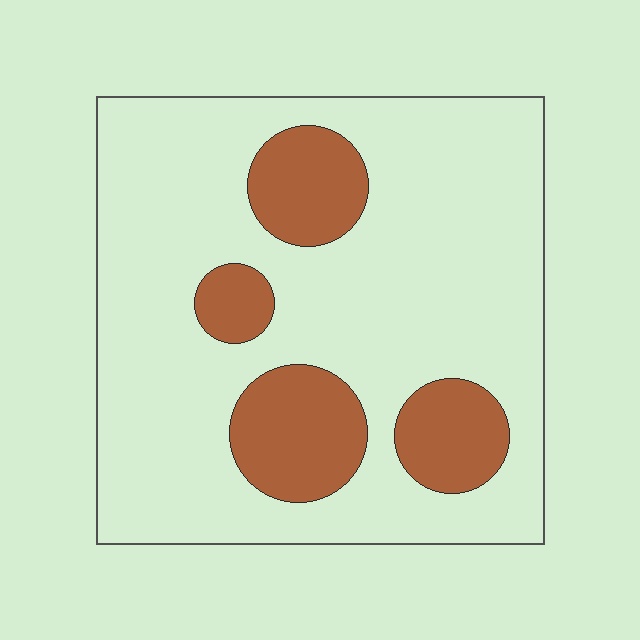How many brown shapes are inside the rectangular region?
4.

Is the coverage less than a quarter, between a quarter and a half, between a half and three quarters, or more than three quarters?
Less than a quarter.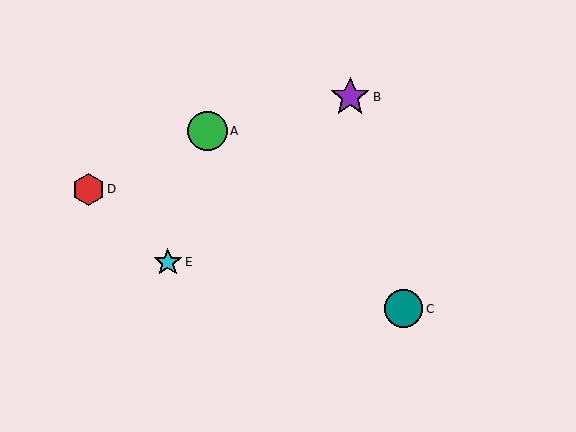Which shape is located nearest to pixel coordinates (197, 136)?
The green circle (labeled A) at (208, 131) is nearest to that location.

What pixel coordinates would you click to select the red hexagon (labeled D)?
Click at (88, 189) to select the red hexagon D.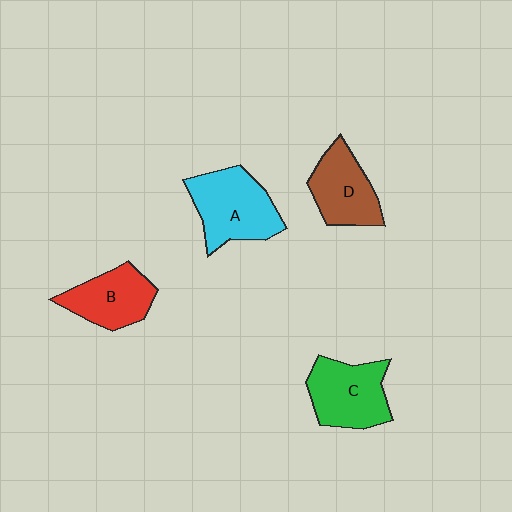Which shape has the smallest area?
Shape B (red).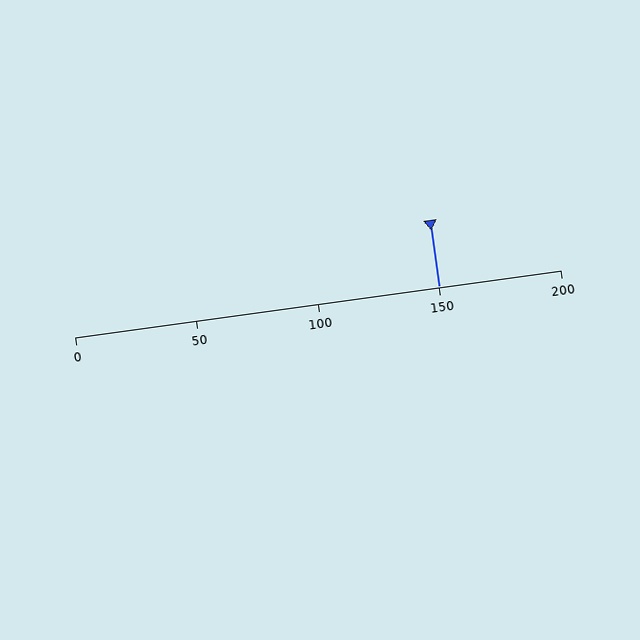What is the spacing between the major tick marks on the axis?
The major ticks are spaced 50 apart.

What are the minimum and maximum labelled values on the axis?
The axis runs from 0 to 200.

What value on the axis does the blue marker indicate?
The marker indicates approximately 150.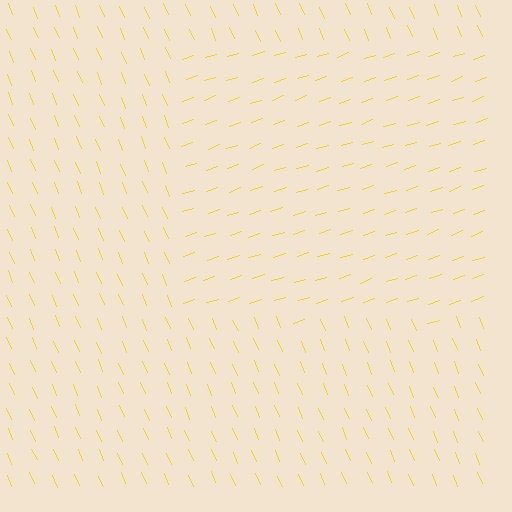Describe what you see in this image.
The image is filled with small yellow line segments. A rectangle region in the image has lines oriented differently from the surrounding lines, creating a visible texture boundary.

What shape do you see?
I see a rectangle.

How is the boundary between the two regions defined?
The boundary is defined purely by a change in line orientation (approximately 86 degrees difference). All lines are the same color and thickness.